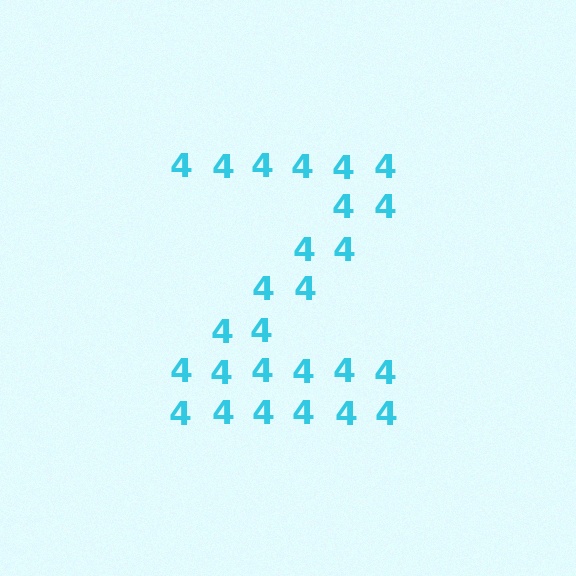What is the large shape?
The large shape is the letter Z.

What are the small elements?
The small elements are digit 4's.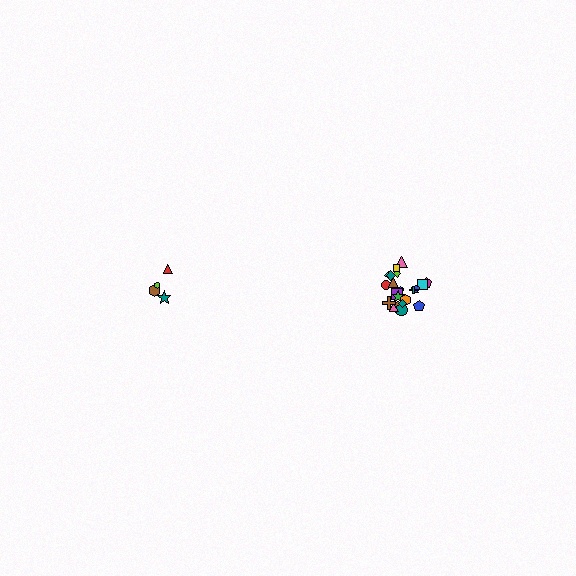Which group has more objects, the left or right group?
The right group.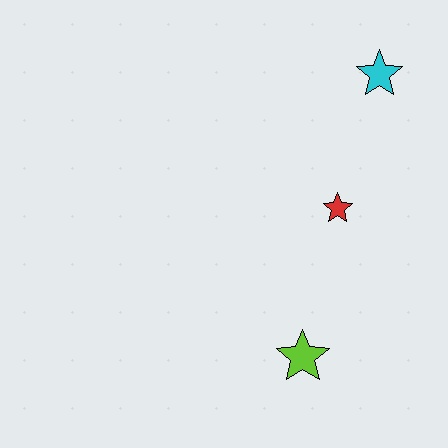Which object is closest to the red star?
The cyan star is closest to the red star.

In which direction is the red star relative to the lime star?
The red star is above the lime star.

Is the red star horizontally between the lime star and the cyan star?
Yes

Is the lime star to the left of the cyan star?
Yes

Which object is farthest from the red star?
The lime star is farthest from the red star.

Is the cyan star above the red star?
Yes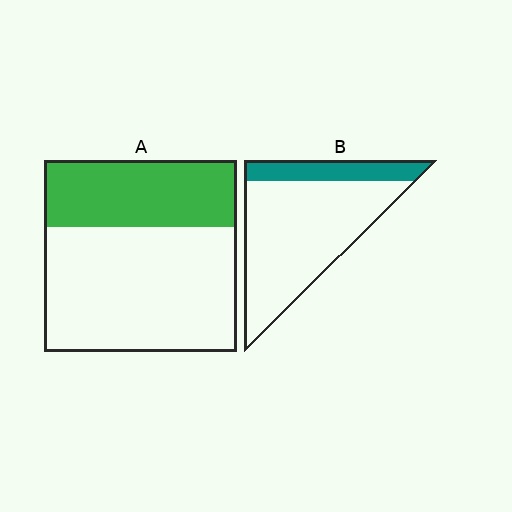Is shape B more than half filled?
No.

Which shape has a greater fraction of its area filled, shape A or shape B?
Shape A.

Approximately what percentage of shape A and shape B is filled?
A is approximately 35% and B is approximately 20%.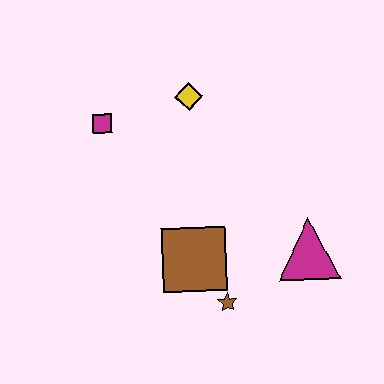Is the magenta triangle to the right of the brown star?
Yes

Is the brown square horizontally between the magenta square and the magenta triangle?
Yes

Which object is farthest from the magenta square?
The magenta triangle is farthest from the magenta square.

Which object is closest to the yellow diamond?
The magenta square is closest to the yellow diamond.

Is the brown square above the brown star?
Yes